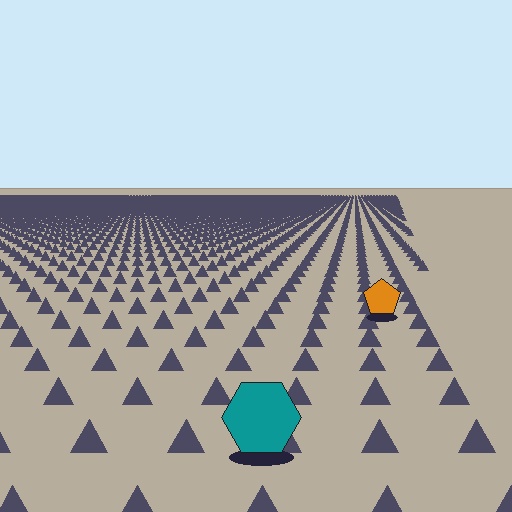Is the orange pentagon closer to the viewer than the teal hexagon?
No. The teal hexagon is closer — you can tell from the texture gradient: the ground texture is coarser near it.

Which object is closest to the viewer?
The teal hexagon is closest. The texture marks near it are larger and more spread out.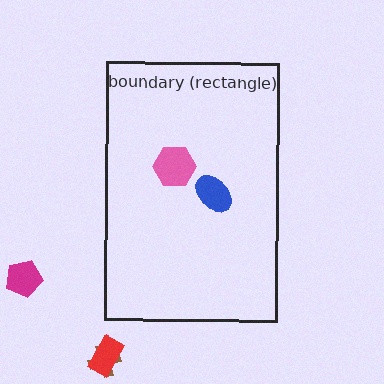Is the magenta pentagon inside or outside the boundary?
Outside.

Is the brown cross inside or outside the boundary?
Outside.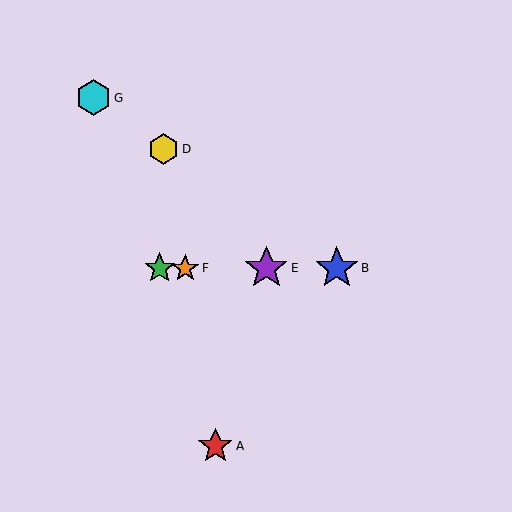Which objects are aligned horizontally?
Objects B, C, E, F are aligned horizontally.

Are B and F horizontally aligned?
Yes, both are at y≈268.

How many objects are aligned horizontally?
4 objects (B, C, E, F) are aligned horizontally.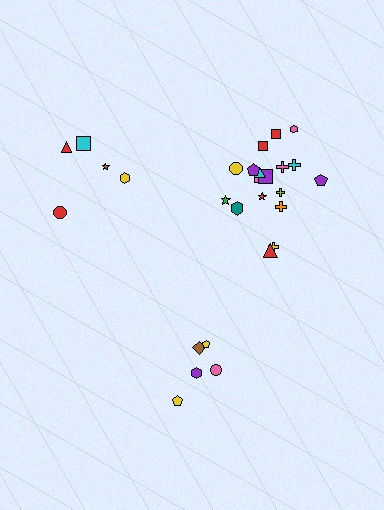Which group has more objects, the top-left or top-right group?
The top-right group.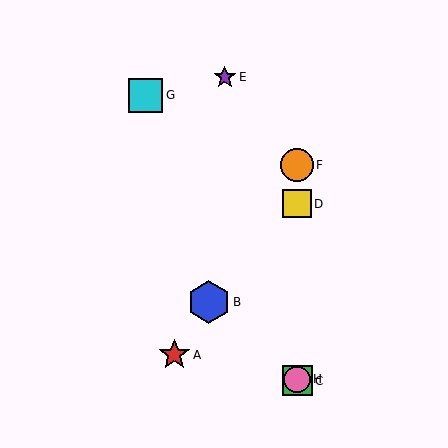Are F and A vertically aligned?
No, F is at x≈297 and A is at x≈174.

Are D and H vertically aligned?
Yes, both are at x≈297.